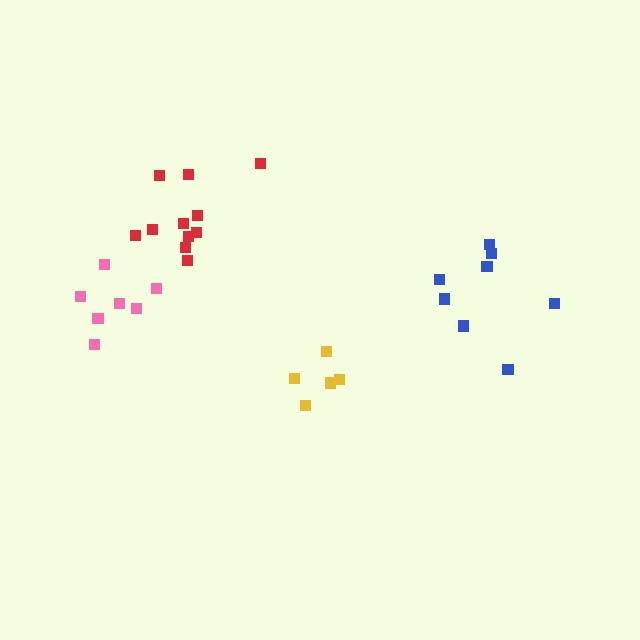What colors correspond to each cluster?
The clusters are colored: yellow, blue, red, pink.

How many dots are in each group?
Group 1: 5 dots, Group 2: 8 dots, Group 3: 11 dots, Group 4: 7 dots (31 total).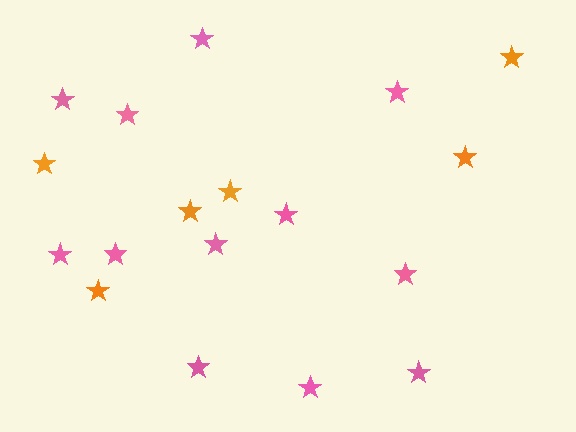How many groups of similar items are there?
There are 2 groups: one group of pink stars (12) and one group of orange stars (6).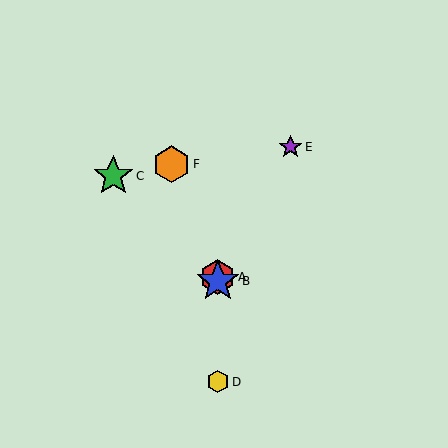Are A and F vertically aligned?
No, A is at x≈218 and F is at x≈171.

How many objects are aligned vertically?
3 objects (A, B, D) are aligned vertically.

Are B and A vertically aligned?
Yes, both are at x≈218.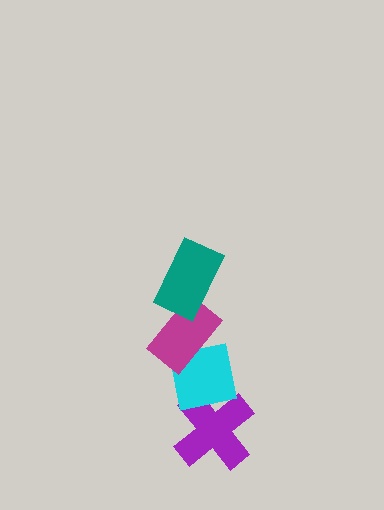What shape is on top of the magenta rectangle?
The teal rectangle is on top of the magenta rectangle.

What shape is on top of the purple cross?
The cyan square is on top of the purple cross.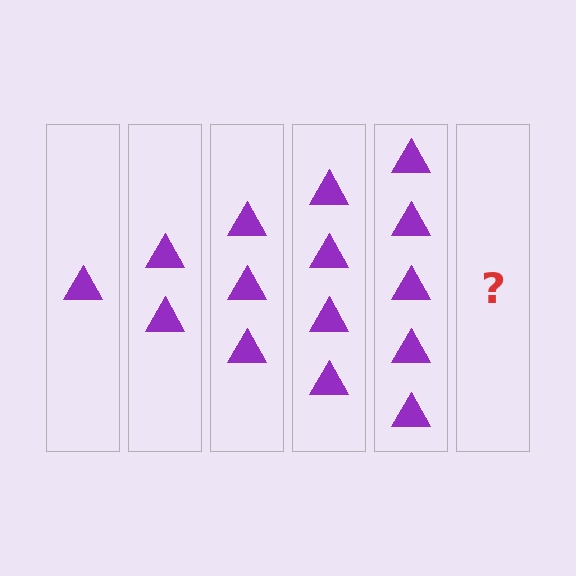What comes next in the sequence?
The next element should be 6 triangles.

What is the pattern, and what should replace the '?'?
The pattern is that each step adds one more triangle. The '?' should be 6 triangles.